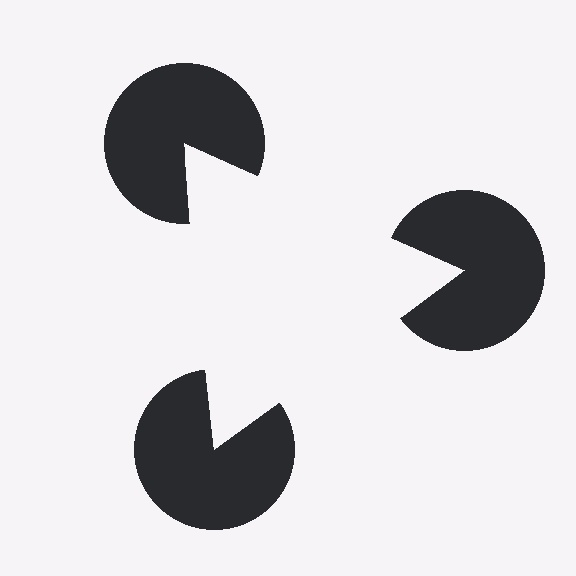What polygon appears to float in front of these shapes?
An illusory triangle — its edges are inferred from the aligned wedge cuts in the pac-man discs, not physically drawn.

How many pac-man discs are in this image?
There are 3 — one at each vertex of the illusory triangle.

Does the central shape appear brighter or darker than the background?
It typically appears slightly brighter than the background, even though no actual brightness change is drawn.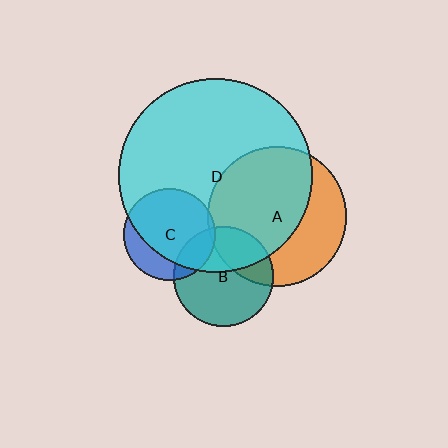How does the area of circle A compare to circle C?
Approximately 2.3 times.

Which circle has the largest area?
Circle D (cyan).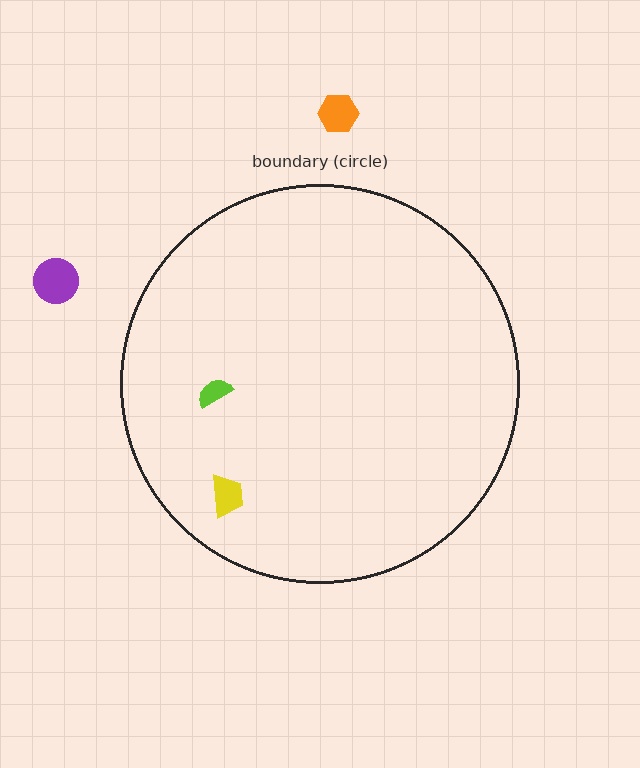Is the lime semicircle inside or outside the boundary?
Inside.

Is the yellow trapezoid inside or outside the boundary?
Inside.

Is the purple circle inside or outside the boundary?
Outside.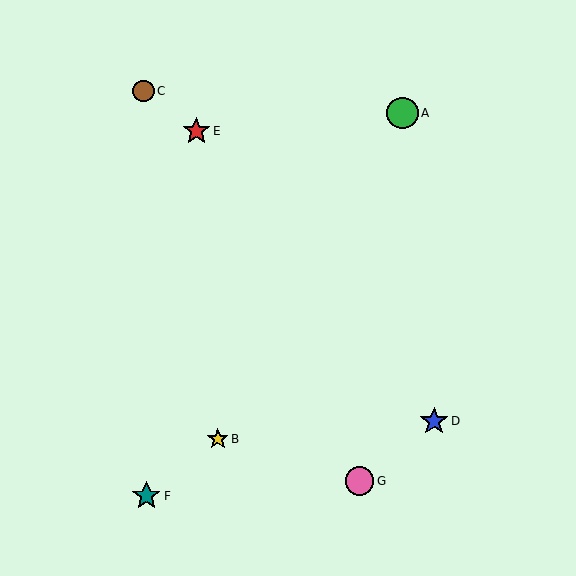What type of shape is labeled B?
Shape B is a yellow star.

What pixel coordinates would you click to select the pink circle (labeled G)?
Click at (360, 481) to select the pink circle G.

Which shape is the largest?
The green circle (labeled A) is the largest.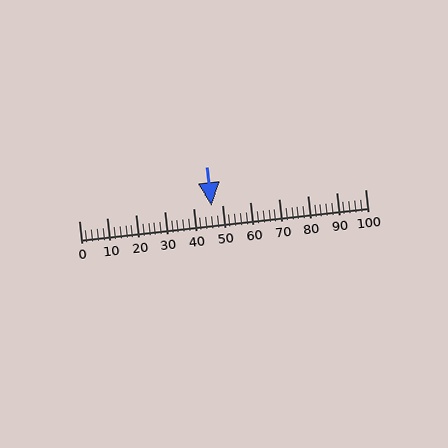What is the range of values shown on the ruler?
The ruler shows values from 0 to 100.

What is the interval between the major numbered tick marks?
The major tick marks are spaced 10 units apart.